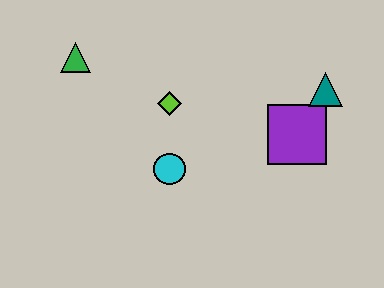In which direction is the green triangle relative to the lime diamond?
The green triangle is to the left of the lime diamond.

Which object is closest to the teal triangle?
The purple square is closest to the teal triangle.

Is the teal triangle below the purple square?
No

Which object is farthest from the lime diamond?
The teal triangle is farthest from the lime diamond.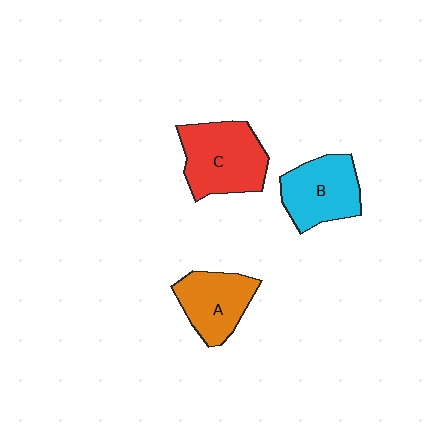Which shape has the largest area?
Shape C (red).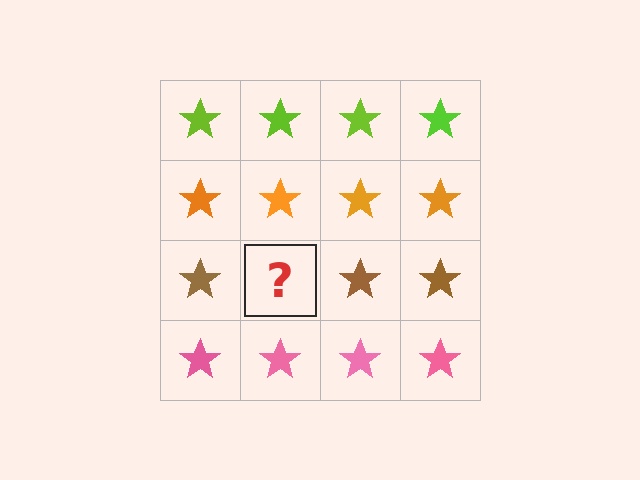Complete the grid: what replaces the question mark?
The question mark should be replaced with a brown star.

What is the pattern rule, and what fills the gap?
The rule is that each row has a consistent color. The gap should be filled with a brown star.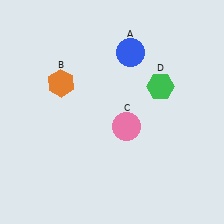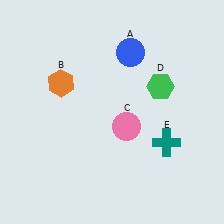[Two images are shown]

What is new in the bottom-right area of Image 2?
A teal cross (E) was added in the bottom-right area of Image 2.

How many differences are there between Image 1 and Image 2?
There is 1 difference between the two images.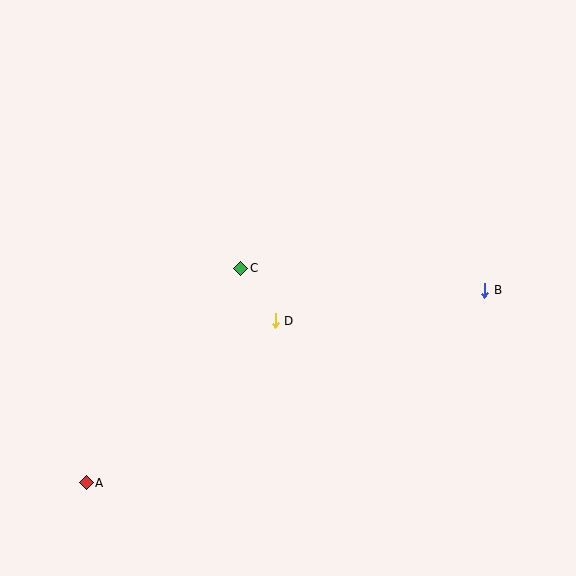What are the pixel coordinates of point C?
Point C is at (241, 268).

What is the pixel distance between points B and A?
The distance between B and A is 443 pixels.